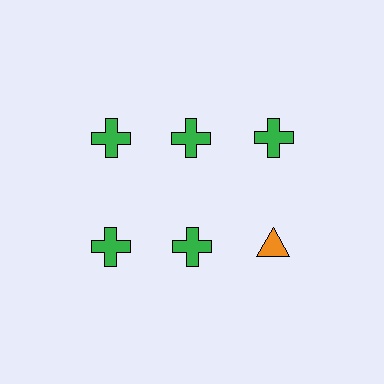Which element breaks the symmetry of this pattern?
The orange triangle in the second row, center column breaks the symmetry. All other shapes are green crosses.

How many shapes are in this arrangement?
There are 6 shapes arranged in a grid pattern.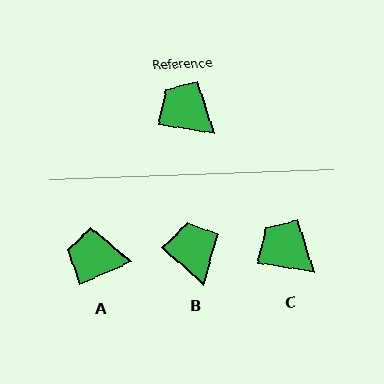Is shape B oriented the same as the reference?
No, it is off by about 33 degrees.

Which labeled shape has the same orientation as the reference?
C.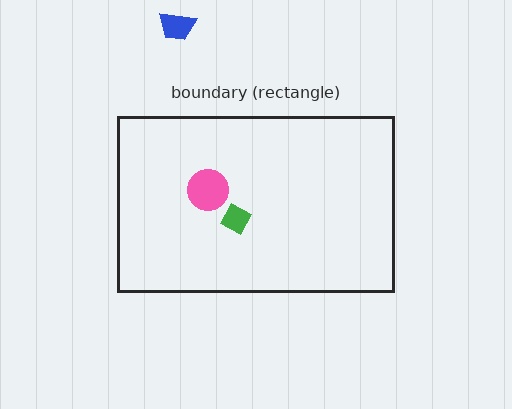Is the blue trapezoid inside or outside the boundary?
Outside.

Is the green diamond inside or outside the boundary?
Inside.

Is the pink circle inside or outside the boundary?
Inside.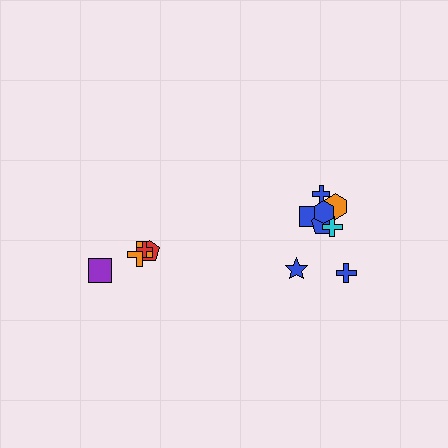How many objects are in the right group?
There are 8 objects.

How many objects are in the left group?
There are 4 objects.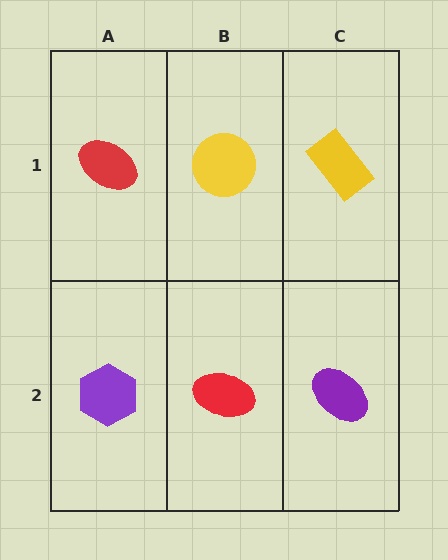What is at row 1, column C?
A yellow rectangle.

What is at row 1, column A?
A red ellipse.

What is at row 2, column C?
A purple ellipse.